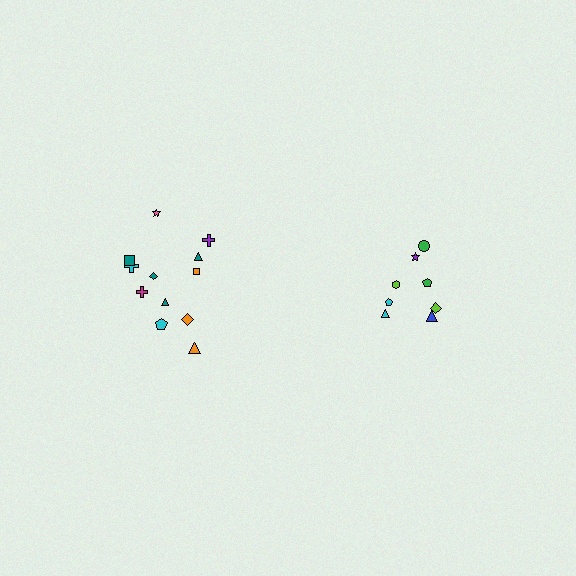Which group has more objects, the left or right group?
The left group.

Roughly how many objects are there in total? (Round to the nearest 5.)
Roughly 20 objects in total.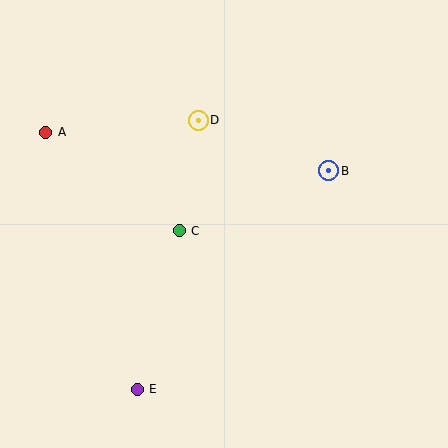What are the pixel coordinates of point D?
Point D is at (198, 120).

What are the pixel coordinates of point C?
Point C is at (179, 231).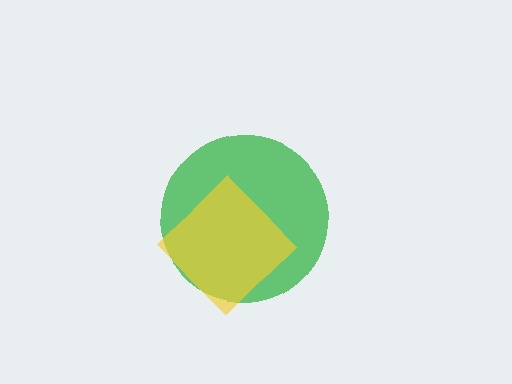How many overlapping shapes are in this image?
There are 2 overlapping shapes in the image.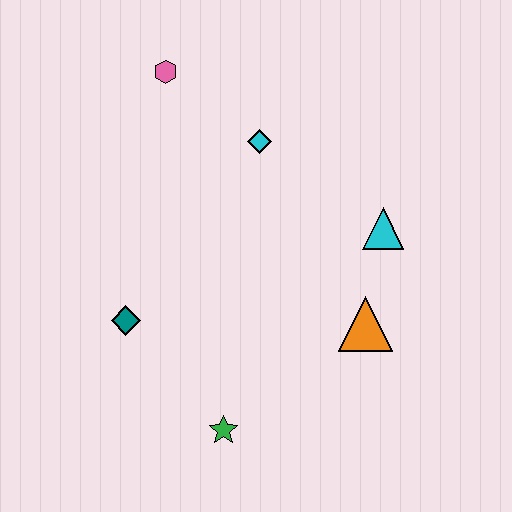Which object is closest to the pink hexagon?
The cyan diamond is closest to the pink hexagon.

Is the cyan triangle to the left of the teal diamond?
No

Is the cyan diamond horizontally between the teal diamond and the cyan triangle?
Yes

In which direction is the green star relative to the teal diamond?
The green star is below the teal diamond.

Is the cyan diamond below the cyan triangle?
No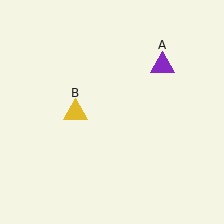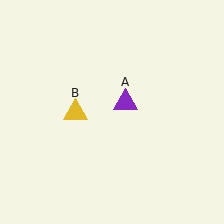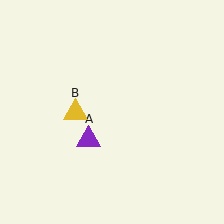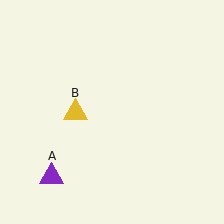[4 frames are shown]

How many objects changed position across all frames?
1 object changed position: purple triangle (object A).